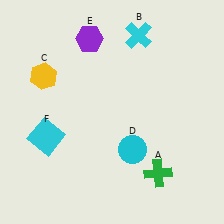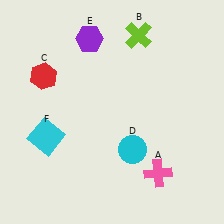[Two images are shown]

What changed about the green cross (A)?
In Image 1, A is green. In Image 2, it changed to pink.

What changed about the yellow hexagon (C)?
In Image 1, C is yellow. In Image 2, it changed to red.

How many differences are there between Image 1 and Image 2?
There are 3 differences between the two images.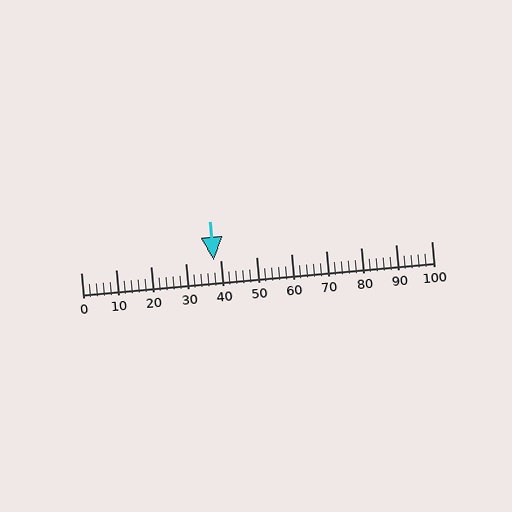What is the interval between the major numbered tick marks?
The major tick marks are spaced 10 units apart.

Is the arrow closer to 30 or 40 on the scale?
The arrow is closer to 40.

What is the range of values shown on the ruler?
The ruler shows values from 0 to 100.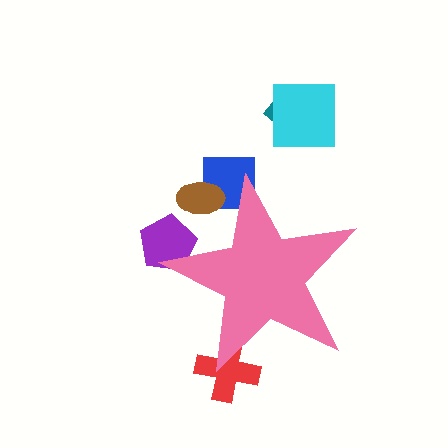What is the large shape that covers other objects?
A pink star.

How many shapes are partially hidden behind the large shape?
4 shapes are partially hidden.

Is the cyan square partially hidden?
No, the cyan square is fully visible.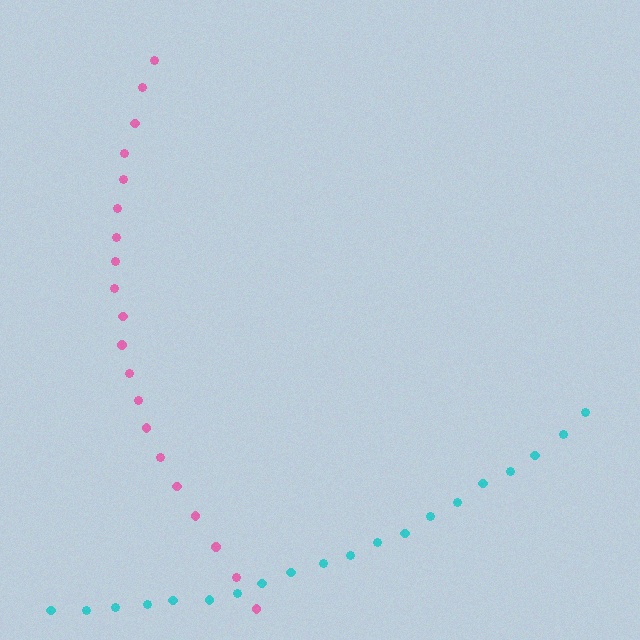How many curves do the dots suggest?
There are 2 distinct paths.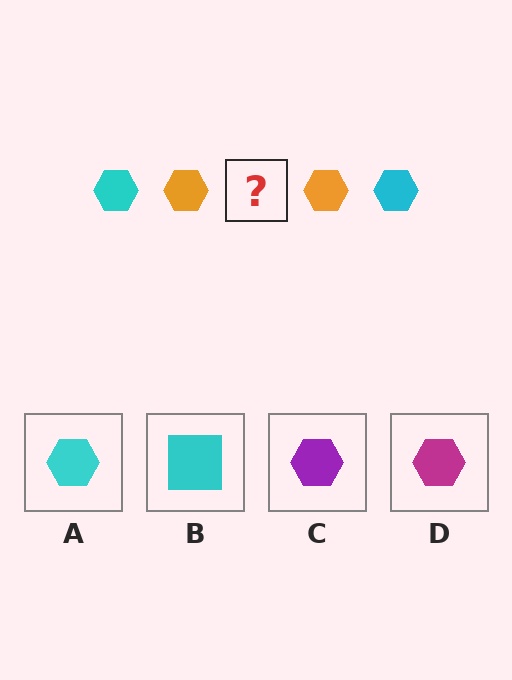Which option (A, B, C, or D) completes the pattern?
A.